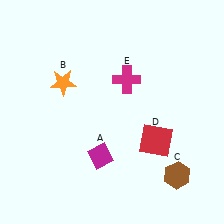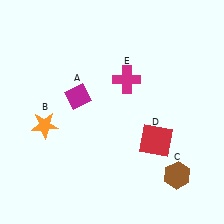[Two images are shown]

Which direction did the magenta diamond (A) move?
The magenta diamond (A) moved up.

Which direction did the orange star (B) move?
The orange star (B) moved down.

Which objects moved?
The objects that moved are: the magenta diamond (A), the orange star (B).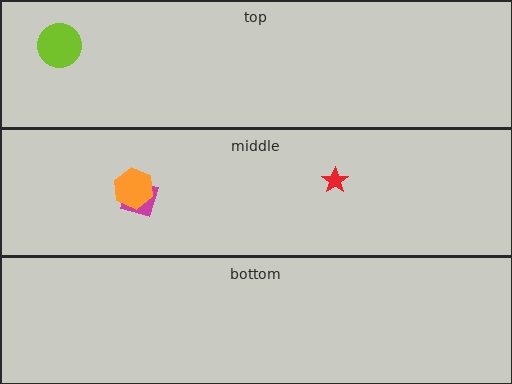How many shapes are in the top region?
1.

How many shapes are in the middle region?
3.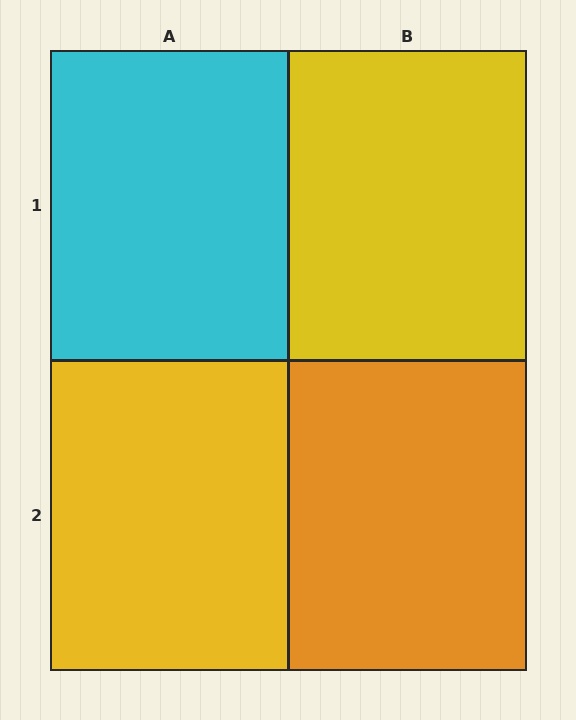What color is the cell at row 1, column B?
Yellow.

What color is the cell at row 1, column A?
Cyan.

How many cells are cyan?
1 cell is cyan.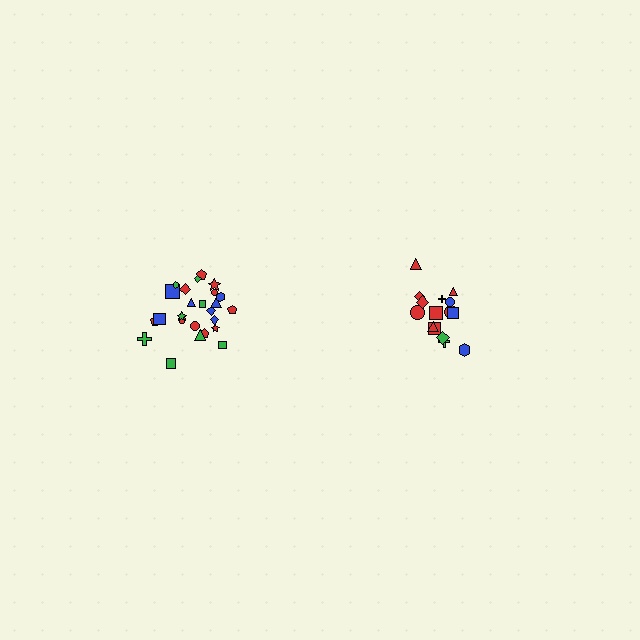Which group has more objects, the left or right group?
The left group.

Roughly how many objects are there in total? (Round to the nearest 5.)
Roughly 40 objects in total.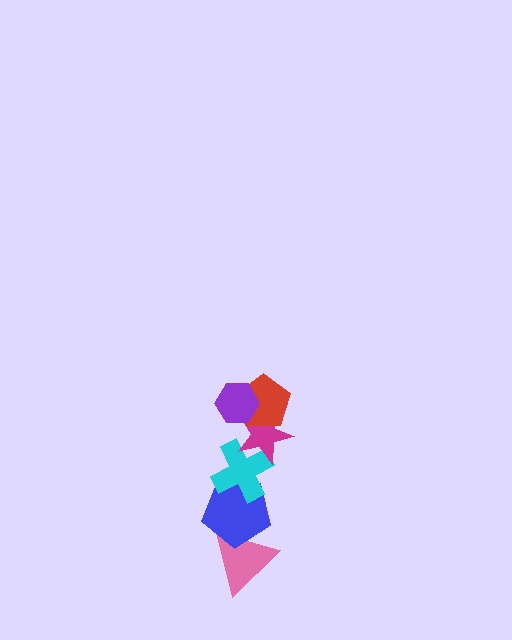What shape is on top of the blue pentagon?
The cyan cross is on top of the blue pentagon.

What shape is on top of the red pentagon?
The purple hexagon is on top of the red pentagon.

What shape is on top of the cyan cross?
The magenta star is on top of the cyan cross.